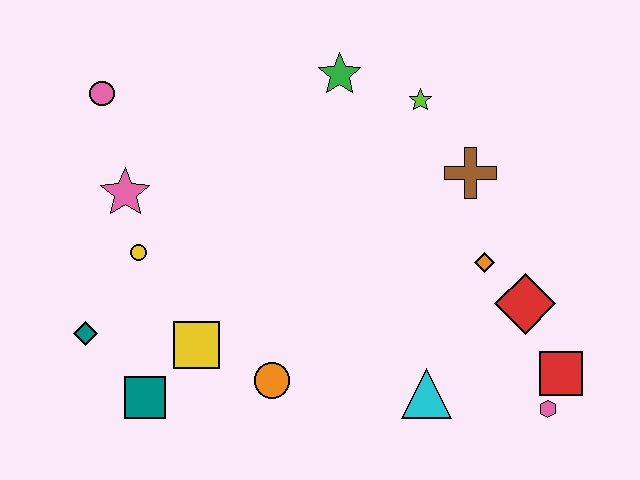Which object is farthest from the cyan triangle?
The pink circle is farthest from the cyan triangle.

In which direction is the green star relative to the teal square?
The green star is above the teal square.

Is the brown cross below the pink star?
No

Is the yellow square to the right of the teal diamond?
Yes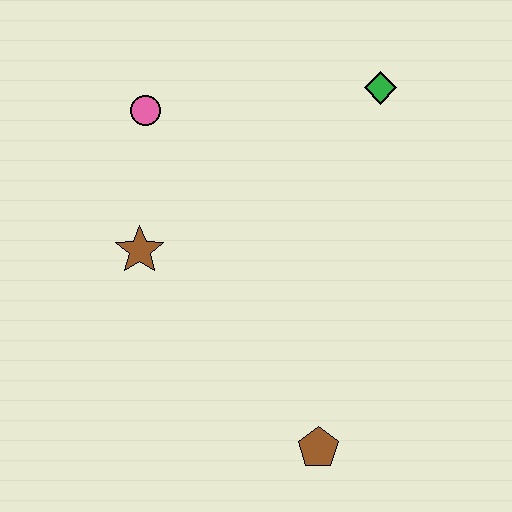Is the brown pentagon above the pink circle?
No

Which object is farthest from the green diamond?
The brown pentagon is farthest from the green diamond.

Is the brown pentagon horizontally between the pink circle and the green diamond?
Yes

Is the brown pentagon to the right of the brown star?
Yes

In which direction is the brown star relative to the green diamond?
The brown star is to the left of the green diamond.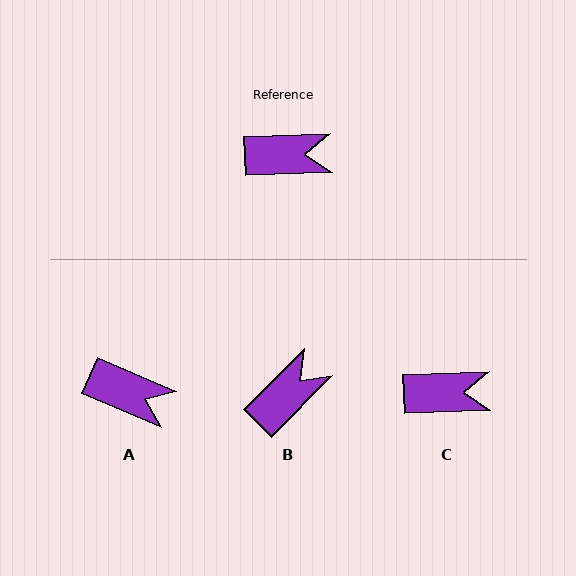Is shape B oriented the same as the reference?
No, it is off by about 43 degrees.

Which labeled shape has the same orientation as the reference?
C.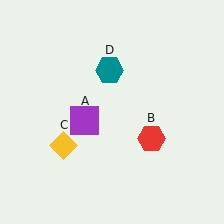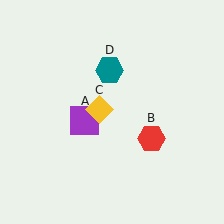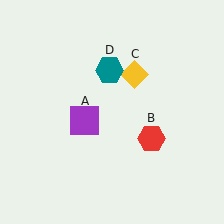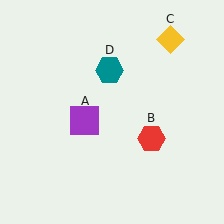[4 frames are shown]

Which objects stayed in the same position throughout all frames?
Purple square (object A) and red hexagon (object B) and teal hexagon (object D) remained stationary.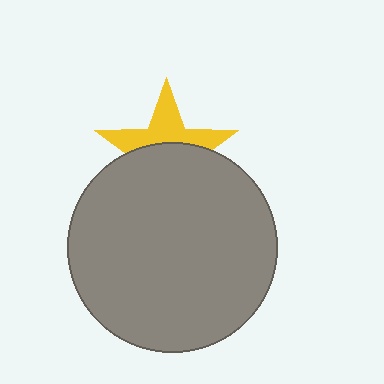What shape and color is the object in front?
The object in front is a gray circle.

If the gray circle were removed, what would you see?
You would see the complete yellow star.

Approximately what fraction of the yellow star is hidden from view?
Roughly 56% of the yellow star is hidden behind the gray circle.